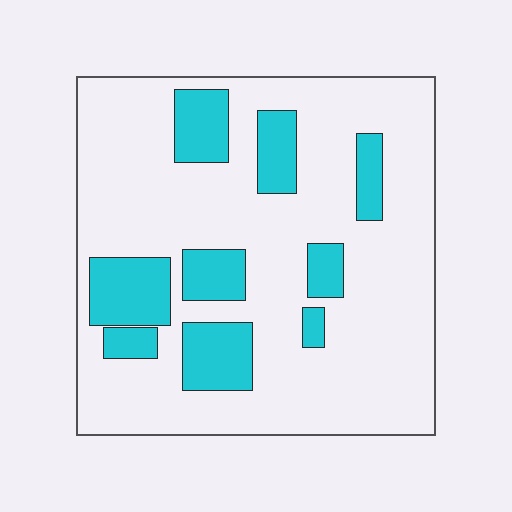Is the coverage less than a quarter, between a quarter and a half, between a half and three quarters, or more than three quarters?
Less than a quarter.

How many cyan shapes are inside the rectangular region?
9.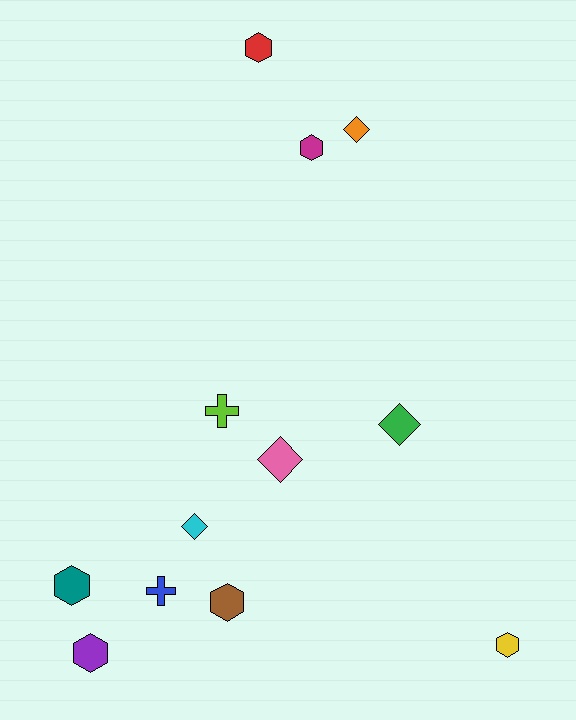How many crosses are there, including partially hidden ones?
There are 2 crosses.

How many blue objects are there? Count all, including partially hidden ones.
There is 1 blue object.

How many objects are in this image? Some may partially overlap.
There are 12 objects.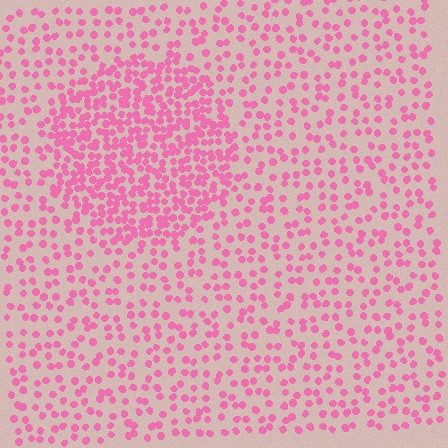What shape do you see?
I see a circle.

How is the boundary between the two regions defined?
The boundary is defined by a change in element density (approximately 2.2x ratio). All elements are the same color, size, and shape.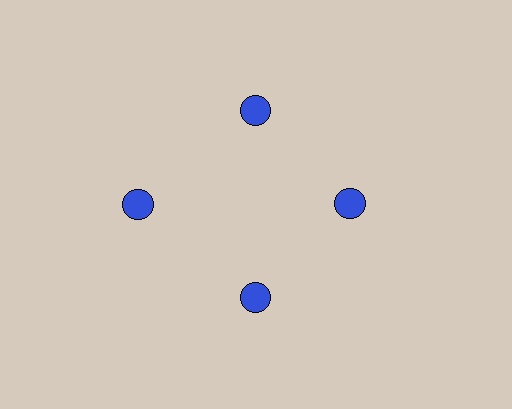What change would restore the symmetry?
The symmetry would be restored by moving it inward, back onto the ring so that all 4 circles sit at equal angles and equal distance from the center.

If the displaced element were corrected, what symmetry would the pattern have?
It would have 4-fold rotational symmetry — the pattern would map onto itself every 90 degrees.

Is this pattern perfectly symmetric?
No. The 4 blue circles are arranged in a ring, but one element near the 9 o'clock position is pushed outward from the center, breaking the 4-fold rotational symmetry.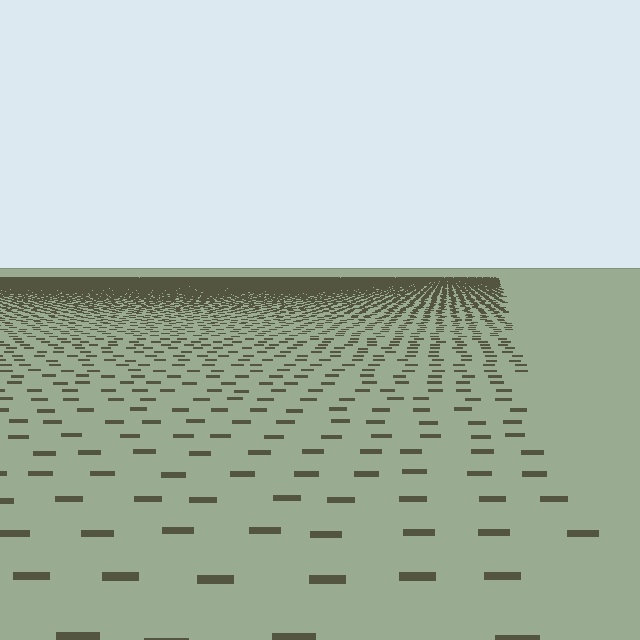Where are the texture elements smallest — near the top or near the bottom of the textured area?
Near the top.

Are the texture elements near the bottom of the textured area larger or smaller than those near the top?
Larger. Near the bottom, elements are closer to the viewer and appear at a bigger on-screen size.